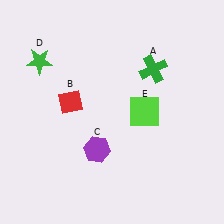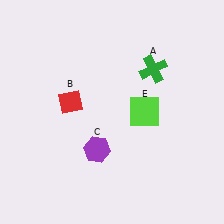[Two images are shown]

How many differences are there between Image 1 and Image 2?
There is 1 difference between the two images.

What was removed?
The green star (D) was removed in Image 2.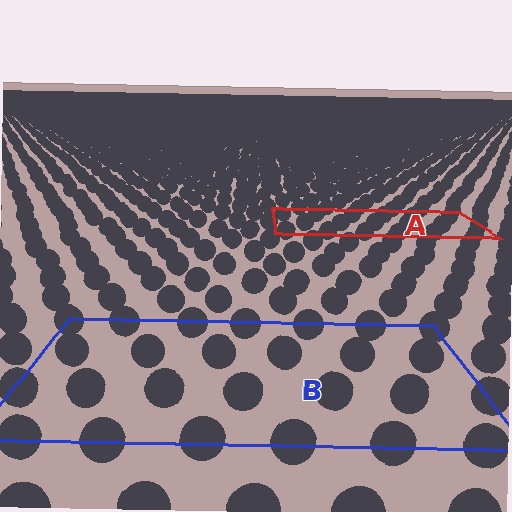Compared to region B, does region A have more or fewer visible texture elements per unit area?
Region A has more texture elements per unit area — they are packed more densely because it is farther away.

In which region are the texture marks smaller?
The texture marks are smaller in region A, because it is farther away.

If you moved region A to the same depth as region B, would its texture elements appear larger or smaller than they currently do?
They would appear larger. At a closer depth, the same texture elements are projected at a bigger on-screen size.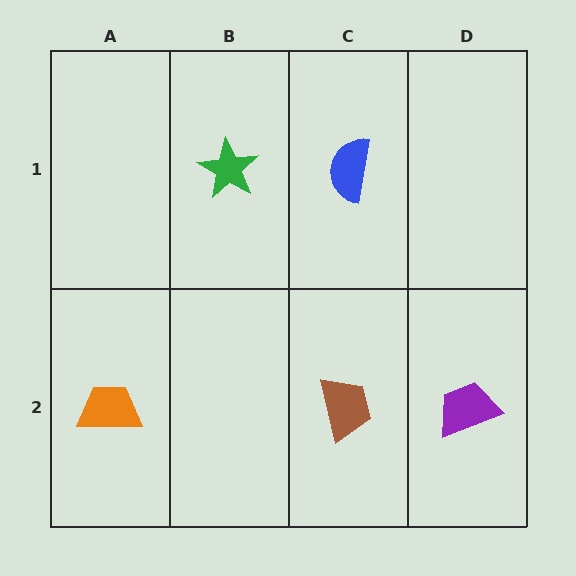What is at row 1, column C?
A blue semicircle.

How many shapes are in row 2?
3 shapes.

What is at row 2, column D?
A purple trapezoid.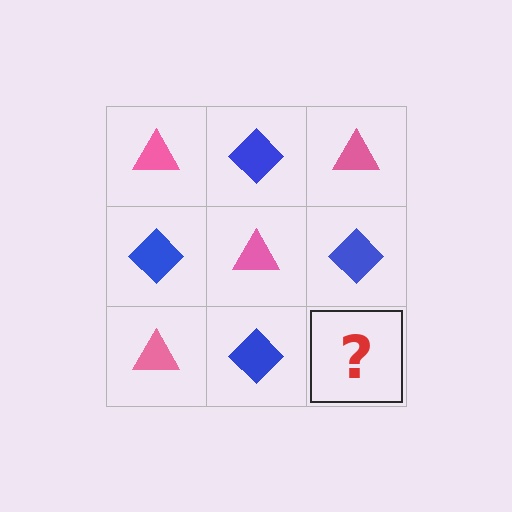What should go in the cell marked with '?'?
The missing cell should contain a pink triangle.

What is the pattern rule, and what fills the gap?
The rule is that it alternates pink triangle and blue diamond in a checkerboard pattern. The gap should be filled with a pink triangle.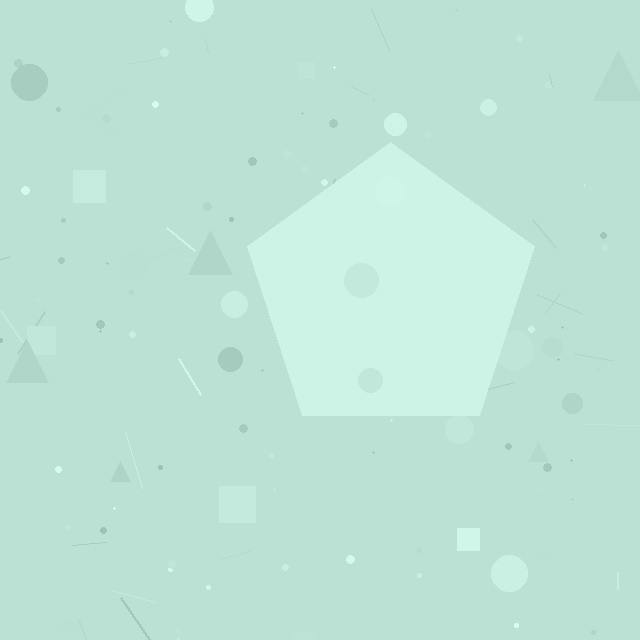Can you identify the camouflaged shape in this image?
The camouflaged shape is a pentagon.